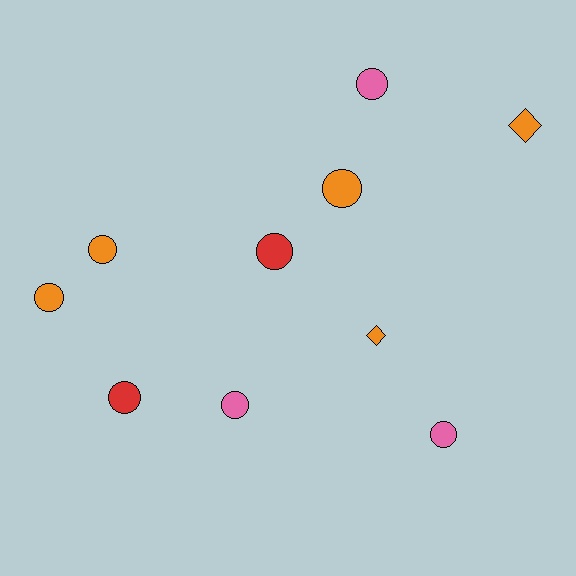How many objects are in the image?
There are 10 objects.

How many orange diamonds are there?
There are 2 orange diamonds.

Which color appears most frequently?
Orange, with 5 objects.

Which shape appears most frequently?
Circle, with 8 objects.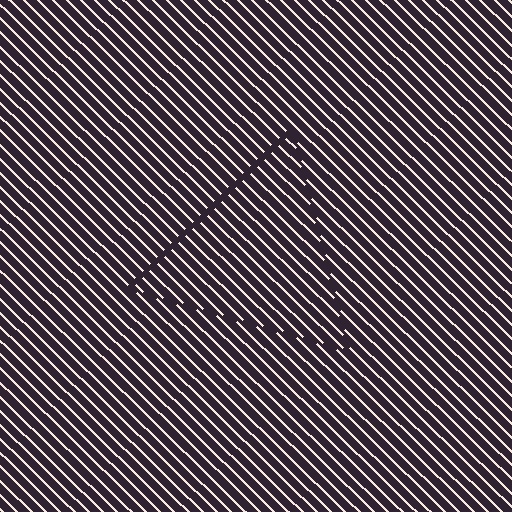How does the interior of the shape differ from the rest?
The interior of the shape contains the same grating, shifted by half a period — the contour is defined by the phase discontinuity where line-ends from the inner and outer gratings abut.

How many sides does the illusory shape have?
3 sides — the line-ends trace a triangle.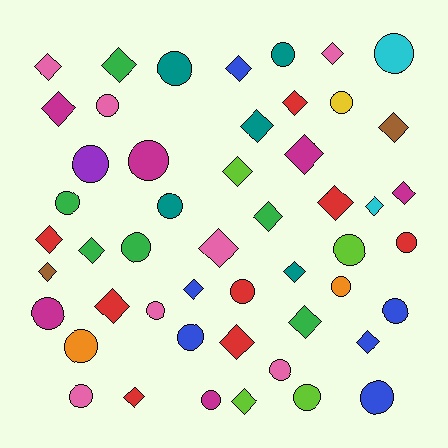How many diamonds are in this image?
There are 26 diamonds.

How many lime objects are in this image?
There are 4 lime objects.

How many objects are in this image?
There are 50 objects.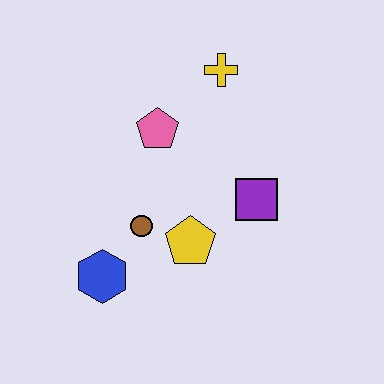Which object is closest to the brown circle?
The yellow pentagon is closest to the brown circle.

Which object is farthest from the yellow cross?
The blue hexagon is farthest from the yellow cross.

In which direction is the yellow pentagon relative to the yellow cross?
The yellow pentagon is below the yellow cross.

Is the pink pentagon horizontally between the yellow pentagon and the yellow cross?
No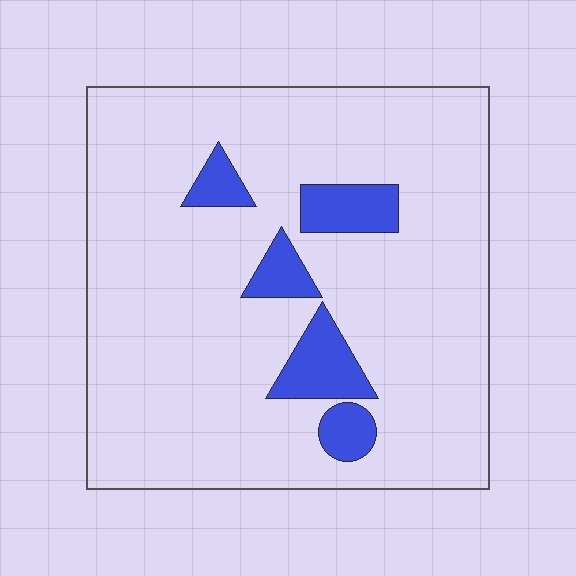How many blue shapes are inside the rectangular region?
5.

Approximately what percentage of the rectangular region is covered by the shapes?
Approximately 10%.